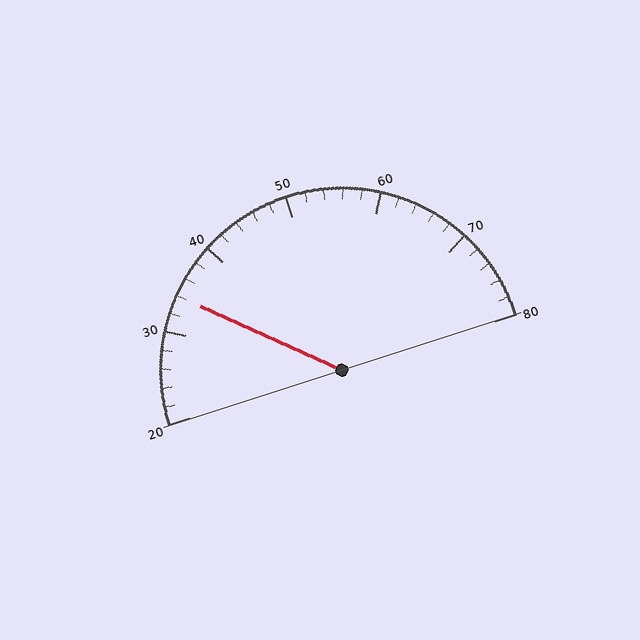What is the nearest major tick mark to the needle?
The nearest major tick mark is 30.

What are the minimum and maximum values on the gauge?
The gauge ranges from 20 to 80.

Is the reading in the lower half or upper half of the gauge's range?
The reading is in the lower half of the range (20 to 80).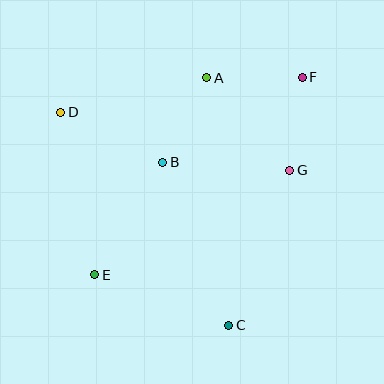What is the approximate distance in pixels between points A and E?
The distance between A and E is approximately 226 pixels.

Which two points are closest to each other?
Points F and G are closest to each other.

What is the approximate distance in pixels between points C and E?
The distance between C and E is approximately 144 pixels.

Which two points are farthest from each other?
Points E and F are farthest from each other.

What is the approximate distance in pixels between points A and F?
The distance between A and F is approximately 96 pixels.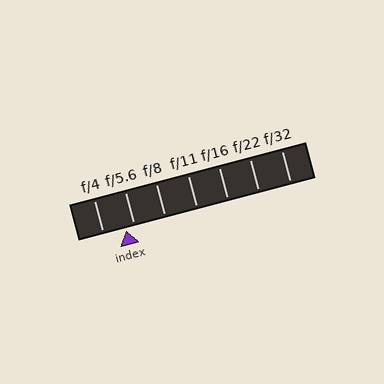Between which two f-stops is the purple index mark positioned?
The index mark is between f/4 and f/5.6.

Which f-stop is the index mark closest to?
The index mark is closest to f/5.6.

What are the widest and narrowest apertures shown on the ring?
The widest aperture shown is f/4 and the narrowest is f/32.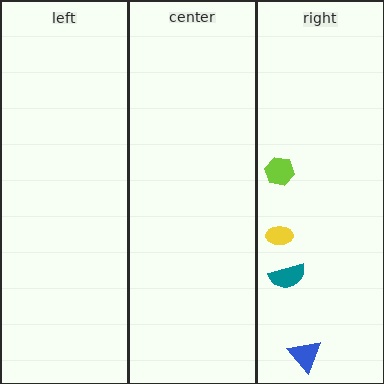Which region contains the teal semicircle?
The right region.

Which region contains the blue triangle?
The right region.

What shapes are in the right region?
The blue triangle, the yellow ellipse, the teal semicircle, the lime hexagon.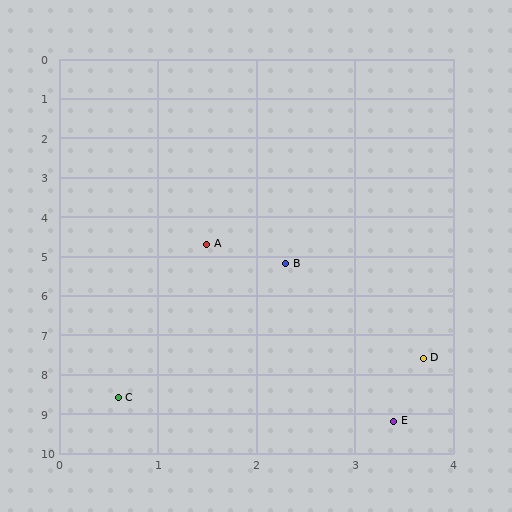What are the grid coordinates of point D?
Point D is at approximately (3.7, 7.6).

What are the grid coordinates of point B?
Point B is at approximately (2.3, 5.2).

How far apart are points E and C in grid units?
Points E and C are about 2.9 grid units apart.